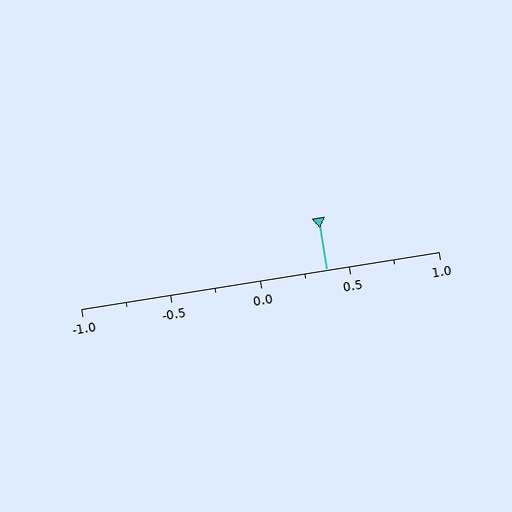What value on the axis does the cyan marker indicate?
The marker indicates approximately 0.38.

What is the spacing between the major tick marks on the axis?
The major ticks are spaced 0.5 apart.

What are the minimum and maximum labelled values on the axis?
The axis runs from -1.0 to 1.0.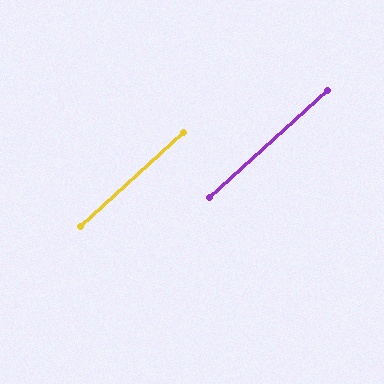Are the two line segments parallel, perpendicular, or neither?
Parallel — their directions differ by only 0.2°.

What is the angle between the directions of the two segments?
Approximately 0 degrees.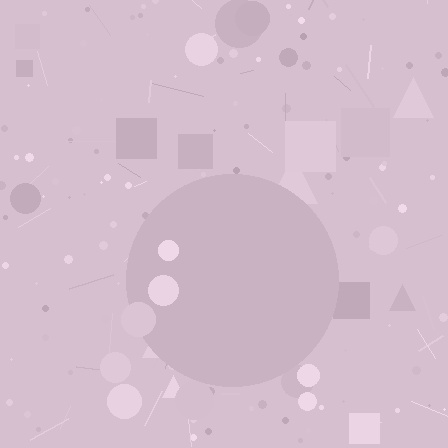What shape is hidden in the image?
A circle is hidden in the image.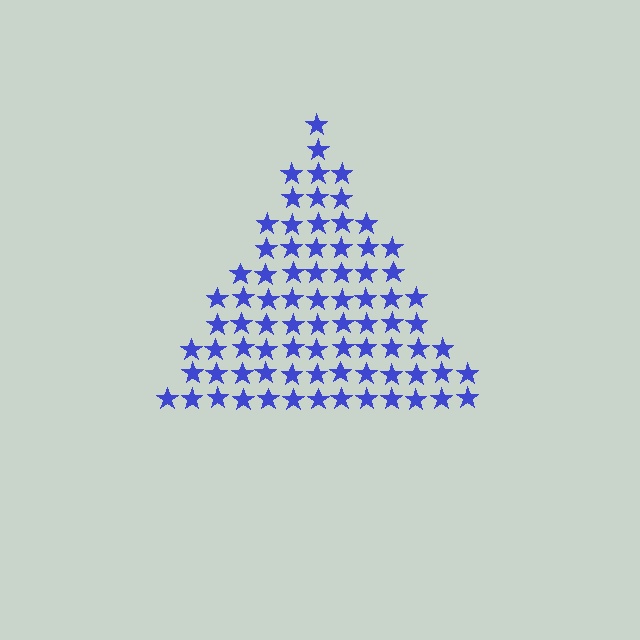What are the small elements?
The small elements are stars.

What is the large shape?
The large shape is a triangle.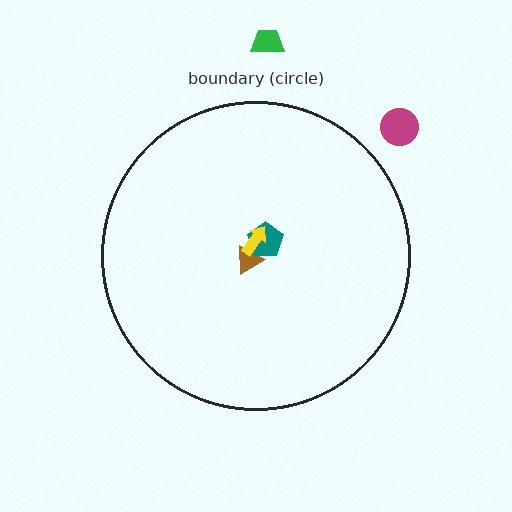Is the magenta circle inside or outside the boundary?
Outside.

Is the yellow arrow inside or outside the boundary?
Inside.